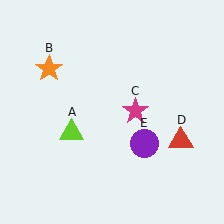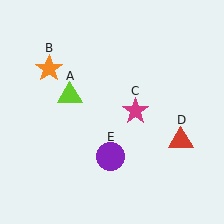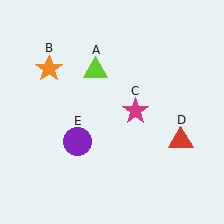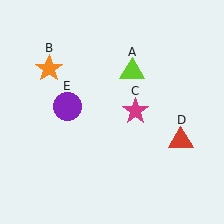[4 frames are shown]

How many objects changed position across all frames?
2 objects changed position: lime triangle (object A), purple circle (object E).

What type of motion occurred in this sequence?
The lime triangle (object A), purple circle (object E) rotated clockwise around the center of the scene.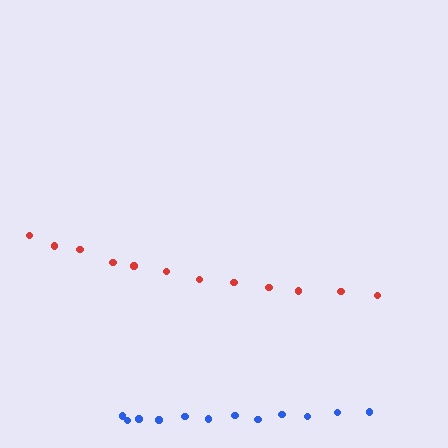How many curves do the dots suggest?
There are 2 distinct paths.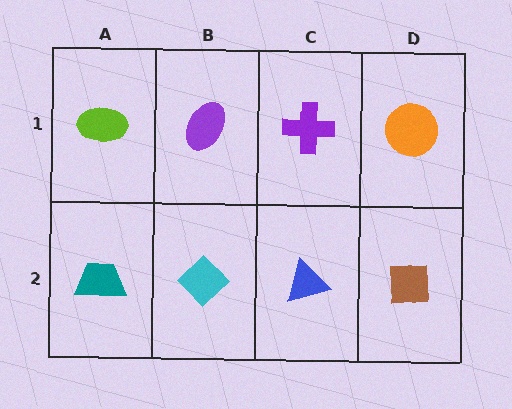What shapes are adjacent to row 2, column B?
A purple ellipse (row 1, column B), a teal trapezoid (row 2, column A), a blue triangle (row 2, column C).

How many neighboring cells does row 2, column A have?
2.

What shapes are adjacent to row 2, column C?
A purple cross (row 1, column C), a cyan diamond (row 2, column B), a brown square (row 2, column D).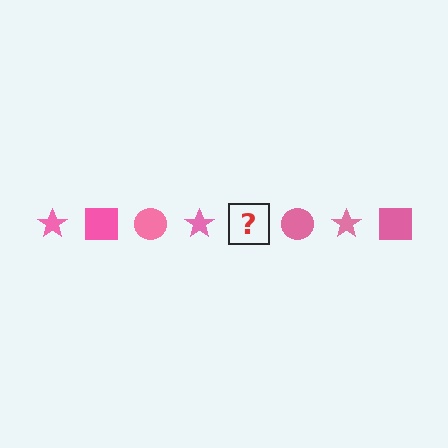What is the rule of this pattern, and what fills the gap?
The rule is that the pattern cycles through star, square, circle shapes in pink. The gap should be filled with a pink square.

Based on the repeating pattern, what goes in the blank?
The blank should be a pink square.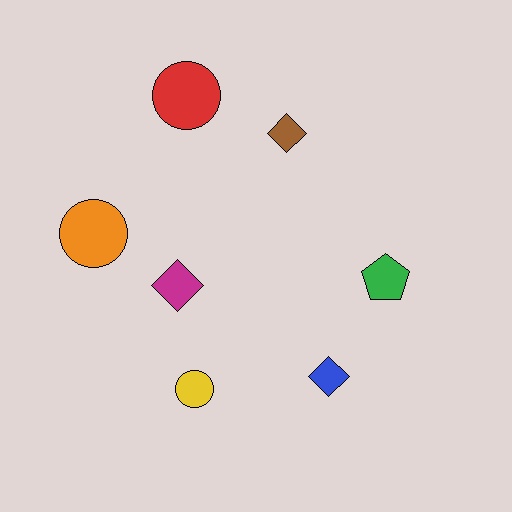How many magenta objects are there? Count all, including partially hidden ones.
There is 1 magenta object.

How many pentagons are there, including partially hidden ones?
There is 1 pentagon.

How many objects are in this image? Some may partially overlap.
There are 7 objects.